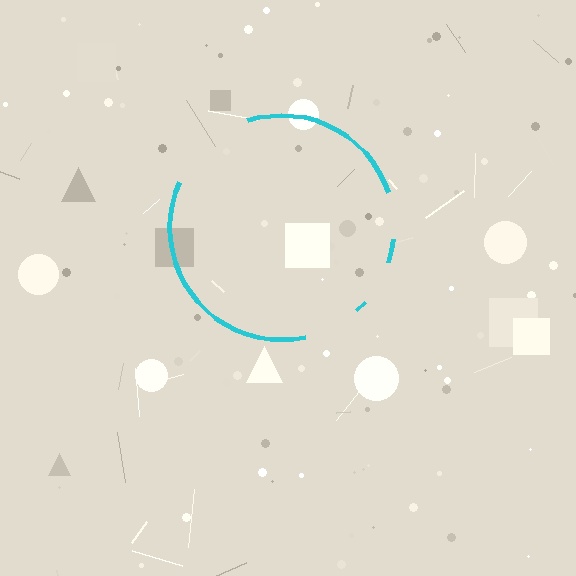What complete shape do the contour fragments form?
The contour fragments form a circle.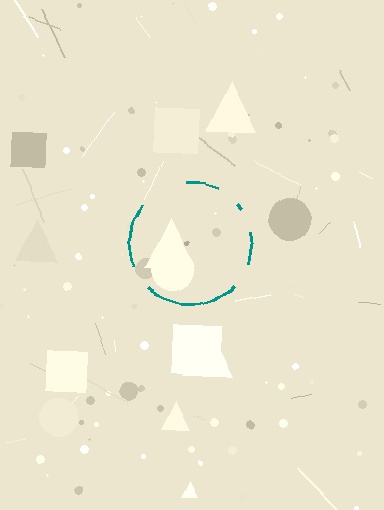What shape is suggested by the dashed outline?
The dashed outline suggests a circle.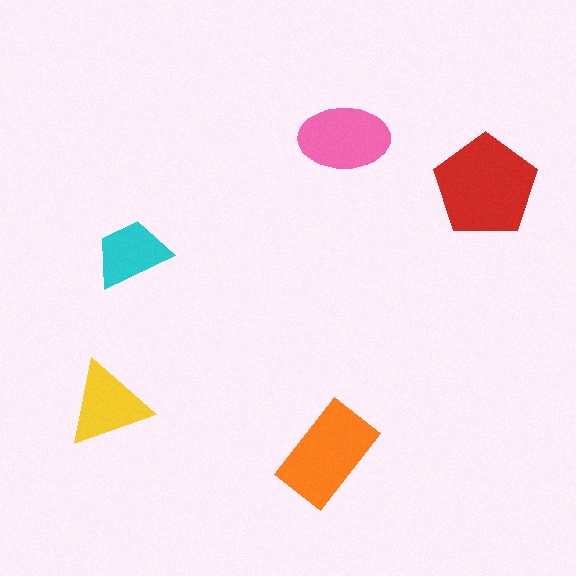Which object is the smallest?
The cyan trapezoid.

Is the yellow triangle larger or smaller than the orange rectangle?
Smaller.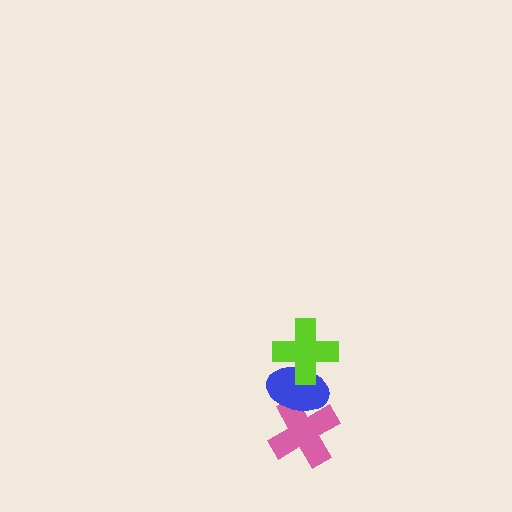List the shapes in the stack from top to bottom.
From top to bottom: the lime cross, the blue ellipse, the pink cross.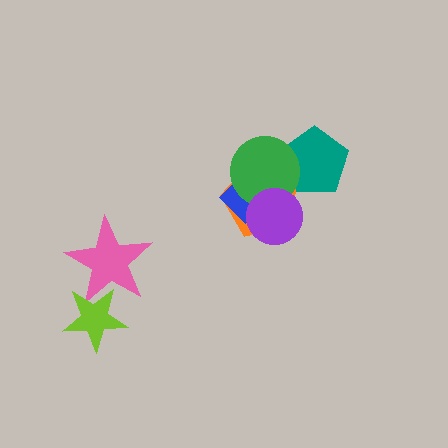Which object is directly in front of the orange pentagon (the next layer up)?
The blue diamond is directly in front of the orange pentagon.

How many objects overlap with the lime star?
1 object overlaps with the lime star.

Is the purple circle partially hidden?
No, no other shape covers it.